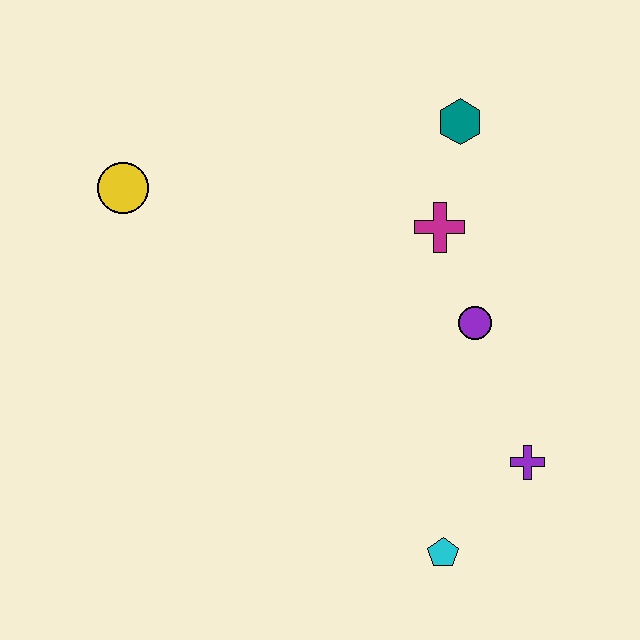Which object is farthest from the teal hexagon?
The cyan pentagon is farthest from the teal hexagon.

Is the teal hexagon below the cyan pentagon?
No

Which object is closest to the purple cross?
The cyan pentagon is closest to the purple cross.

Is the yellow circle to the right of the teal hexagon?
No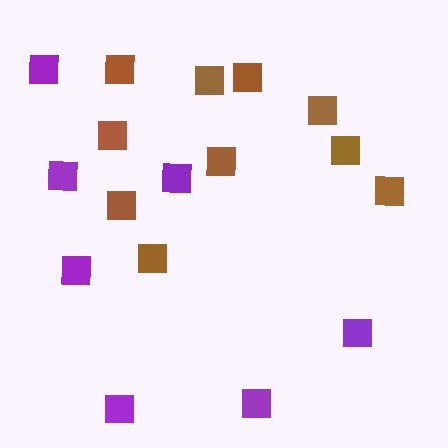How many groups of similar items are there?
There are 2 groups: one group of brown squares (10) and one group of purple squares (7).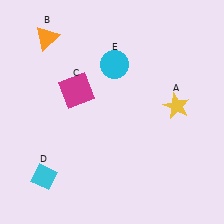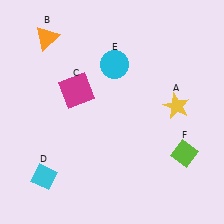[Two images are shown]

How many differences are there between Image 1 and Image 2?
There is 1 difference between the two images.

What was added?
A lime diamond (F) was added in Image 2.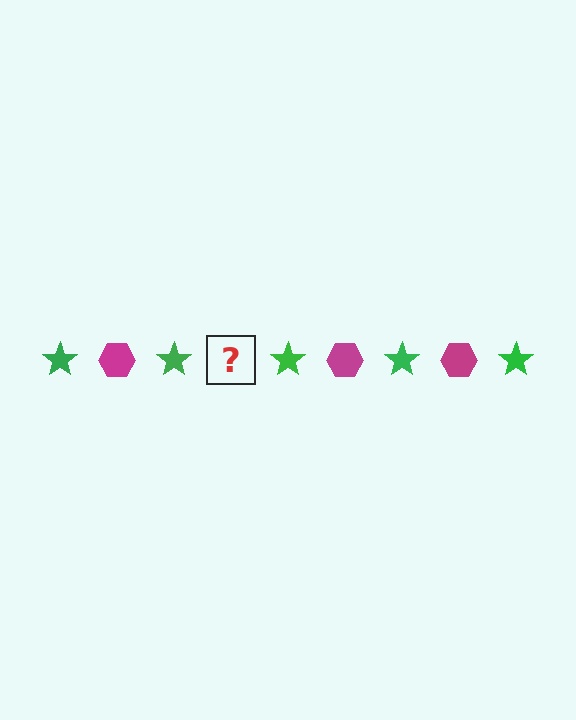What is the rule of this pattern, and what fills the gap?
The rule is that the pattern alternates between green star and magenta hexagon. The gap should be filled with a magenta hexagon.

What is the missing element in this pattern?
The missing element is a magenta hexagon.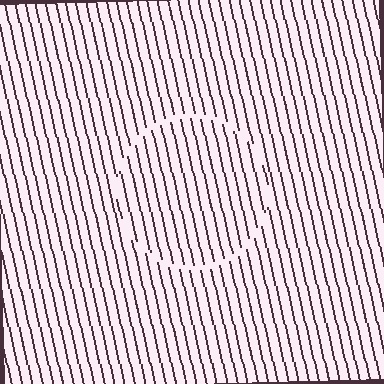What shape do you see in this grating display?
An illusory circle. The interior of the shape contains the same grating, shifted by half a period — the contour is defined by the phase discontinuity where line-ends from the inner and outer gratings abut.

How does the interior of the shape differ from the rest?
The interior of the shape contains the same grating, shifted by half a period — the contour is defined by the phase discontinuity where line-ends from the inner and outer gratings abut.